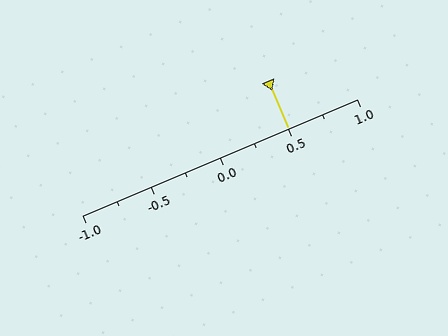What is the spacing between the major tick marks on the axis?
The major ticks are spaced 0.5 apart.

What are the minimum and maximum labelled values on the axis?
The axis runs from -1.0 to 1.0.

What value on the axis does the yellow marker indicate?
The marker indicates approximately 0.5.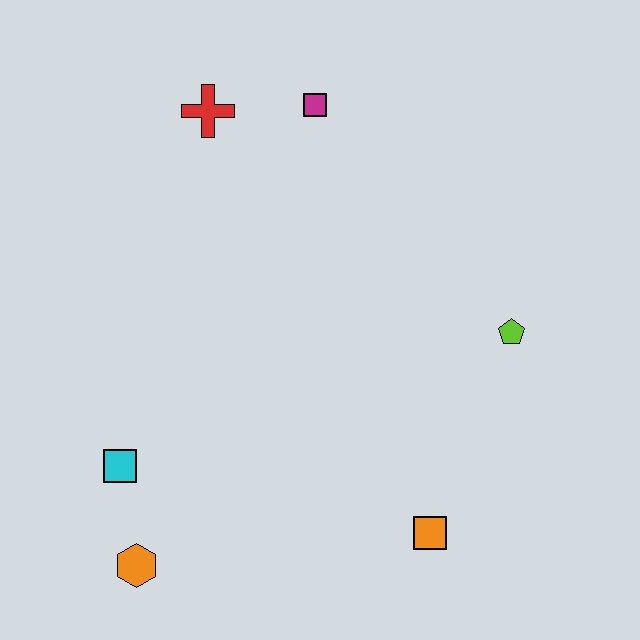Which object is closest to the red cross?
The magenta square is closest to the red cross.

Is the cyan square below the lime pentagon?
Yes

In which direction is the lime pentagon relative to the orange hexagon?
The lime pentagon is to the right of the orange hexagon.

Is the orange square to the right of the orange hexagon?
Yes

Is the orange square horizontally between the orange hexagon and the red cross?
No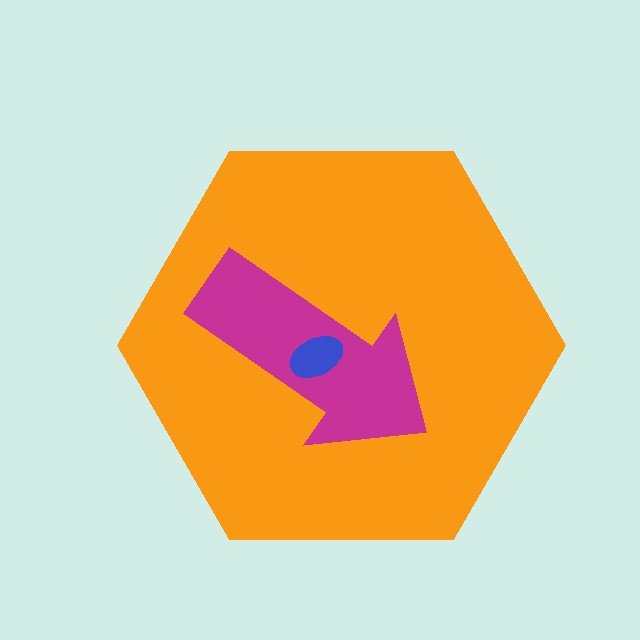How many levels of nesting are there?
3.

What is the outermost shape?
The orange hexagon.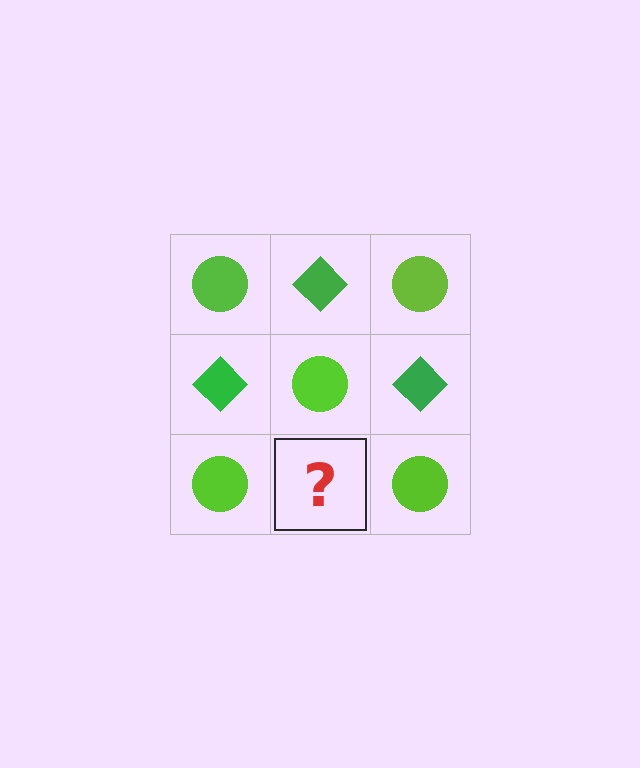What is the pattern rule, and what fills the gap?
The rule is that it alternates lime circle and green diamond in a checkerboard pattern. The gap should be filled with a green diamond.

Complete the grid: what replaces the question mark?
The question mark should be replaced with a green diamond.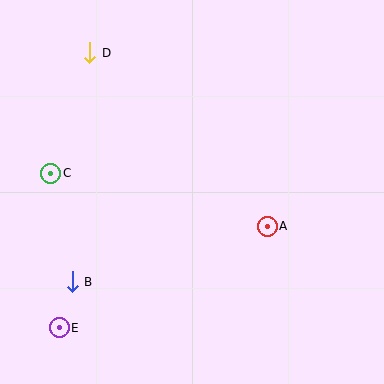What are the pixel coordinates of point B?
Point B is at (72, 282).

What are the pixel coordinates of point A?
Point A is at (267, 226).